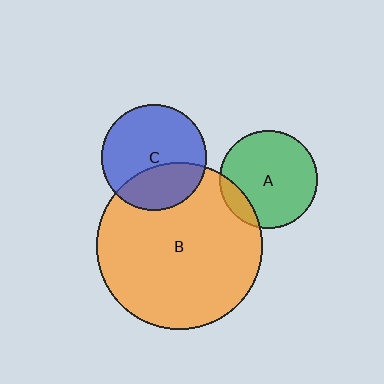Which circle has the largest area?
Circle B (orange).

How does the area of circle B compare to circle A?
Approximately 2.9 times.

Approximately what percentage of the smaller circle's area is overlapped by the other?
Approximately 35%.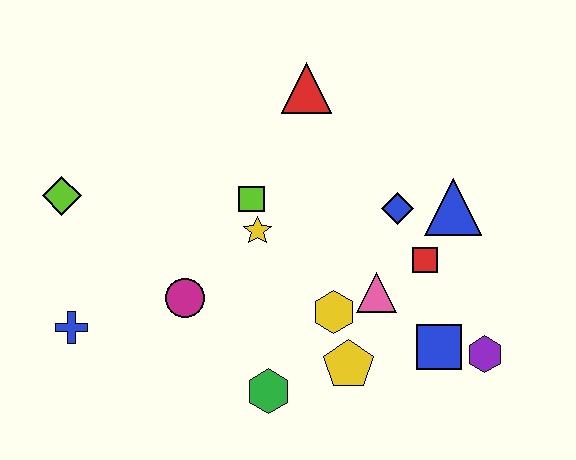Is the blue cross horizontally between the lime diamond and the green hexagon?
Yes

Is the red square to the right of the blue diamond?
Yes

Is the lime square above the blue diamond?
Yes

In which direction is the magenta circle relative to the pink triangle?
The magenta circle is to the left of the pink triangle.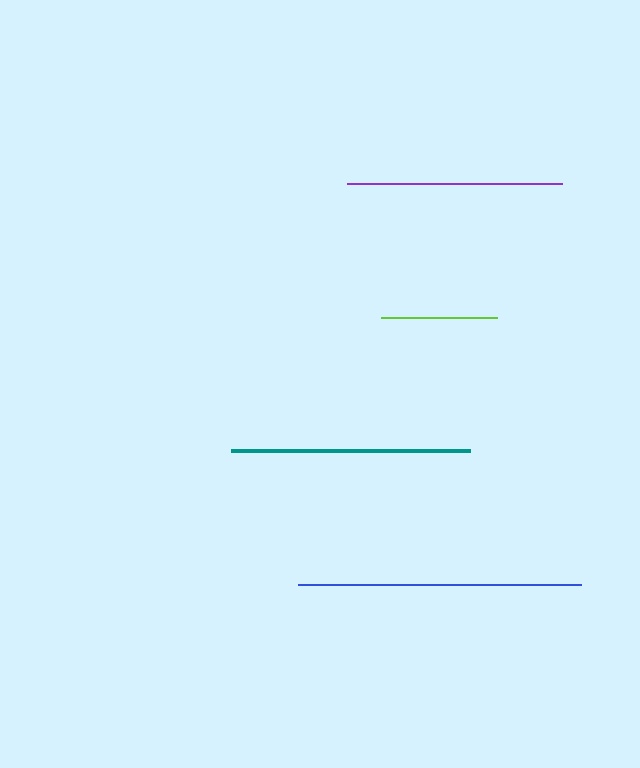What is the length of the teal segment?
The teal segment is approximately 239 pixels long.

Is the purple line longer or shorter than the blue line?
The blue line is longer than the purple line.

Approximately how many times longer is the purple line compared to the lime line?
The purple line is approximately 1.9 times the length of the lime line.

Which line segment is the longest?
The blue line is the longest at approximately 283 pixels.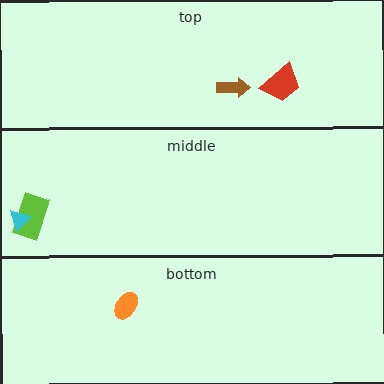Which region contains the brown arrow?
The top region.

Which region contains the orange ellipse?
The bottom region.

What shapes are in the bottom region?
The orange ellipse.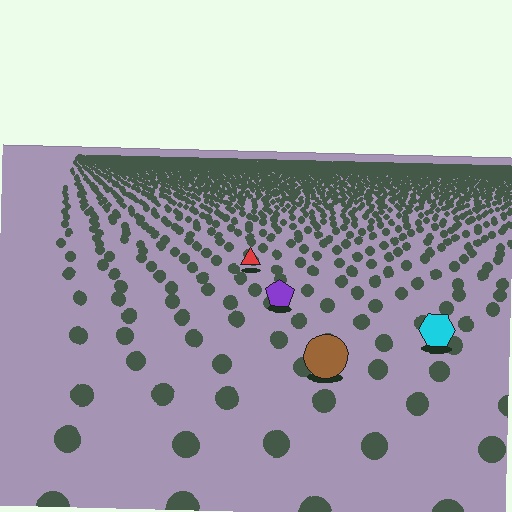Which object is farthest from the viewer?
The red triangle is farthest from the viewer. It appears smaller and the ground texture around it is denser.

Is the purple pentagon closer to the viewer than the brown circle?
No. The brown circle is closer — you can tell from the texture gradient: the ground texture is coarser near it.